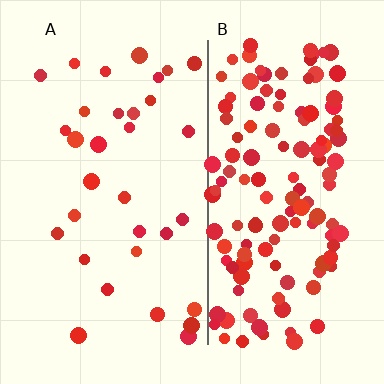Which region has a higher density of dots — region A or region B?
B (the right).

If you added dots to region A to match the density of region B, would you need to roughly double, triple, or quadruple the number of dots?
Approximately quadruple.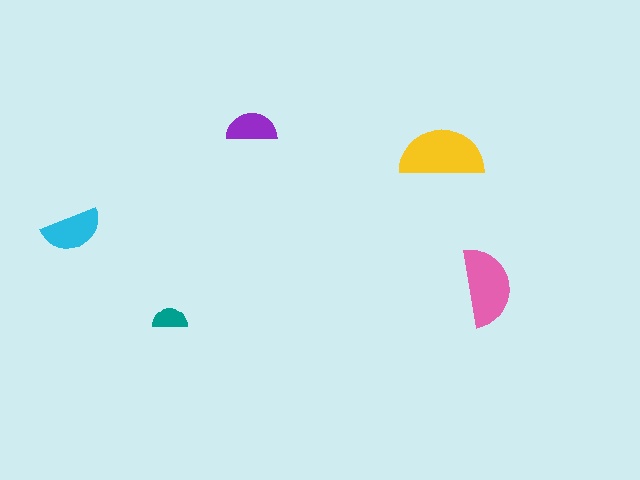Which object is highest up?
The purple semicircle is topmost.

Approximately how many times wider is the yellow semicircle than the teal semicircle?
About 2.5 times wider.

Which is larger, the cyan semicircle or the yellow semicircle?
The yellow one.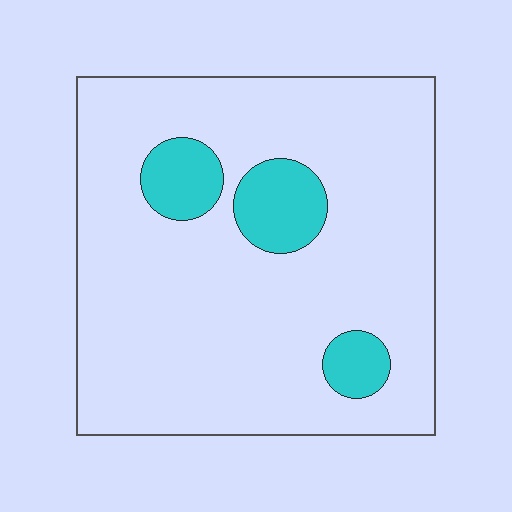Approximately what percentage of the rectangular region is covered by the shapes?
Approximately 15%.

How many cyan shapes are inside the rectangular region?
3.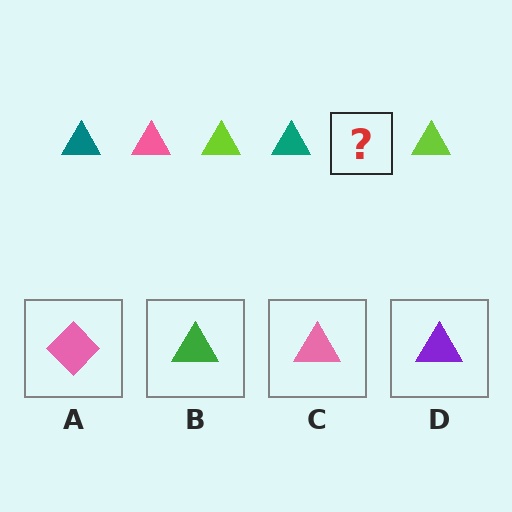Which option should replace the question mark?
Option C.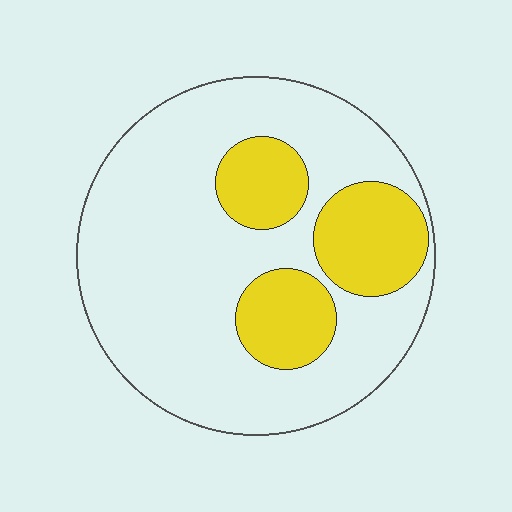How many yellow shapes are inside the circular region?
3.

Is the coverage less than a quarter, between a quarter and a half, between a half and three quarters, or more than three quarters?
Between a quarter and a half.